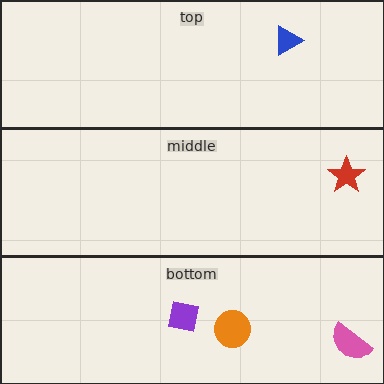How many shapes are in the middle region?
1.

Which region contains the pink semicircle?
The bottom region.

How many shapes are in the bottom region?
3.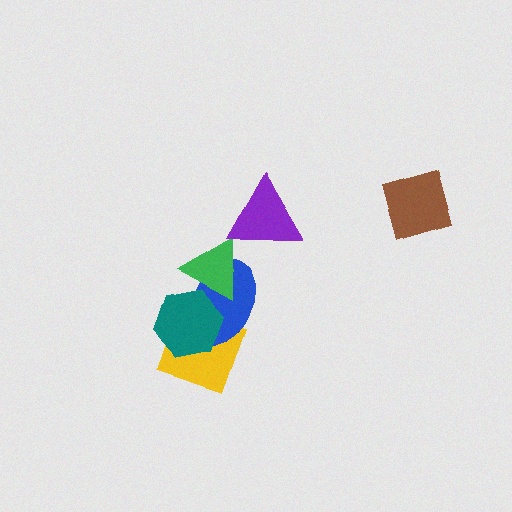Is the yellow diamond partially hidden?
Yes, it is partially covered by another shape.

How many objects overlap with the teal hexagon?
3 objects overlap with the teal hexagon.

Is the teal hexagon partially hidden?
Yes, it is partially covered by another shape.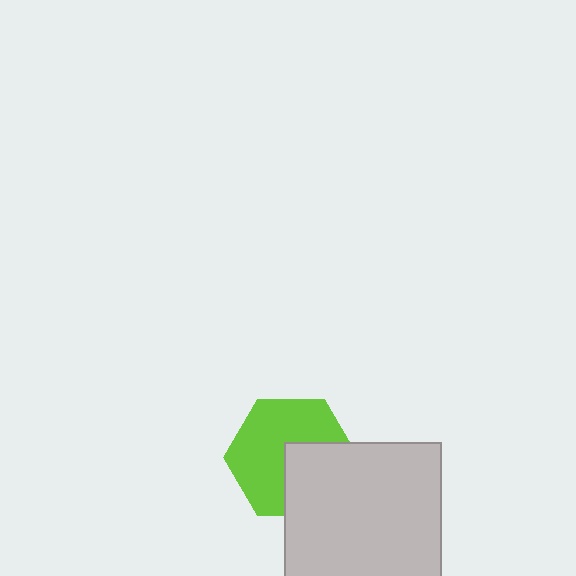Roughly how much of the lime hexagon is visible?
About half of it is visible (roughly 62%).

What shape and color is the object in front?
The object in front is a light gray square.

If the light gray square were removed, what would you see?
You would see the complete lime hexagon.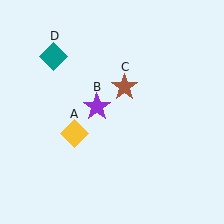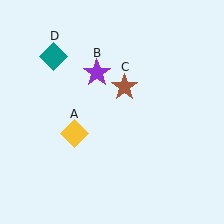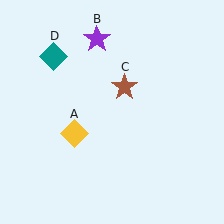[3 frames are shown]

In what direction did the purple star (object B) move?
The purple star (object B) moved up.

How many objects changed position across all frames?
1 object changed position: purple star (object B).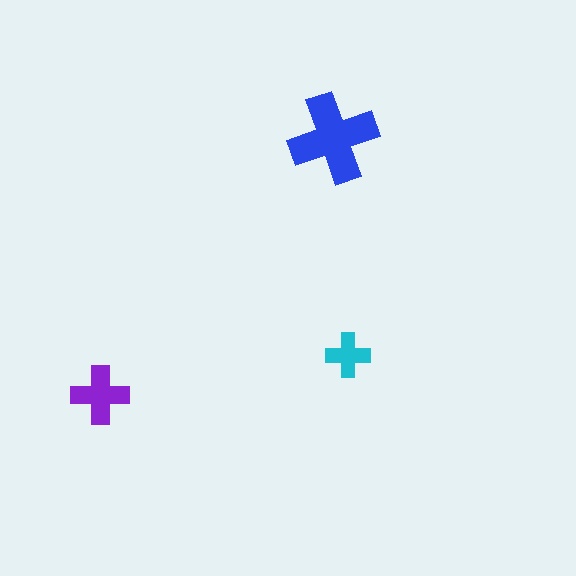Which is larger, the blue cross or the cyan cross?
The blue one.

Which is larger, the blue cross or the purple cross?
The blue one.